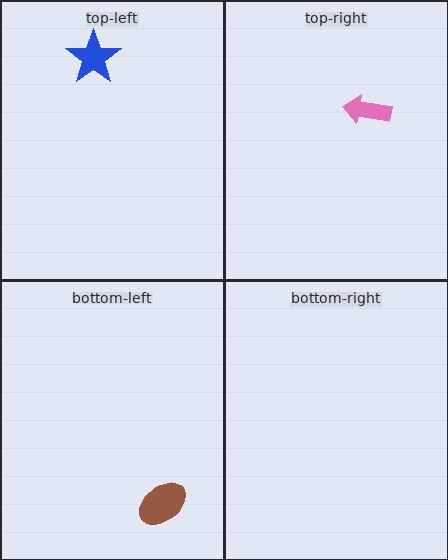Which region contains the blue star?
The top-left region.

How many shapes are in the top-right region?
1.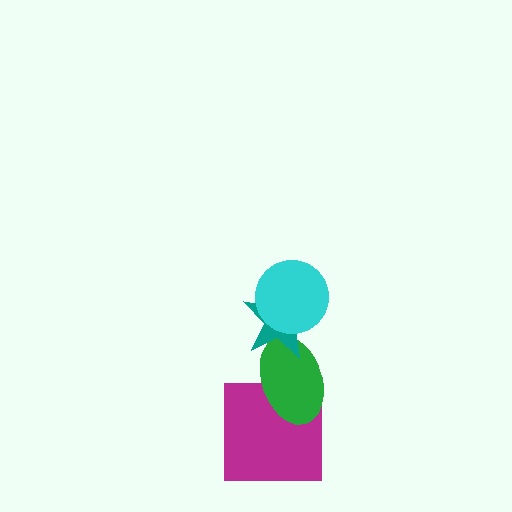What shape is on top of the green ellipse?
The teal star is on top of the green ellipse.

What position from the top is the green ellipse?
The green ellipse is 3rd from the top.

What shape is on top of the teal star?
The cyan circle is on top of the teal star.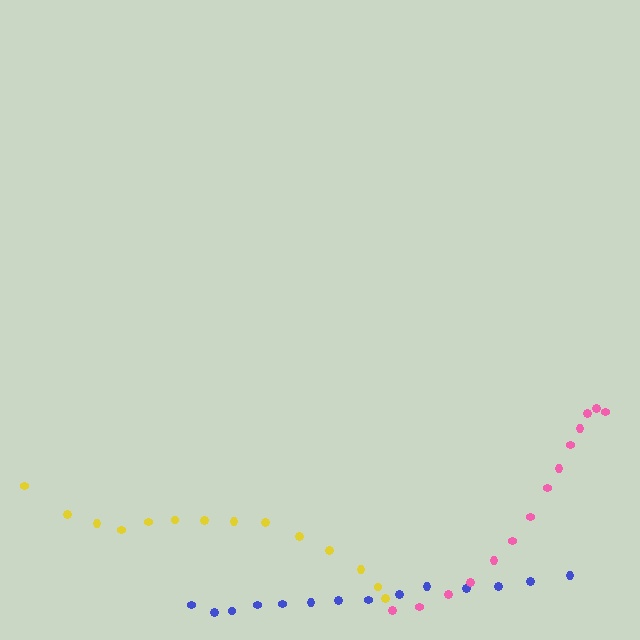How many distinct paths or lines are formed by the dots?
There are 3 distinct paths.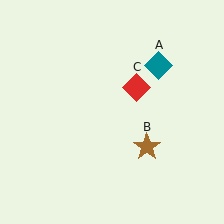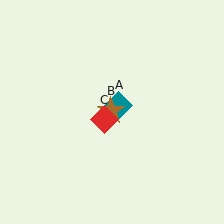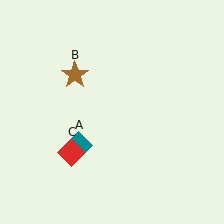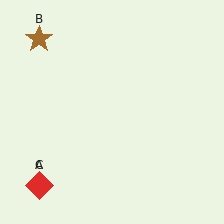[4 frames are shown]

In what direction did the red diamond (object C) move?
The red diamond (object C) moved down and to the left.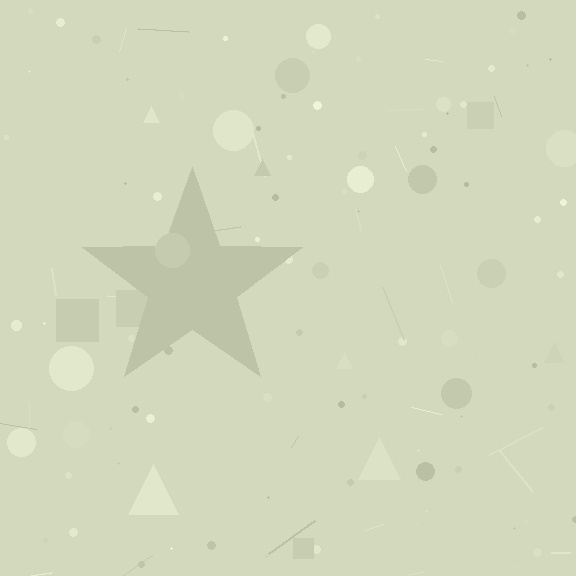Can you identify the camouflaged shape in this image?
The camouflaged shape is a star.